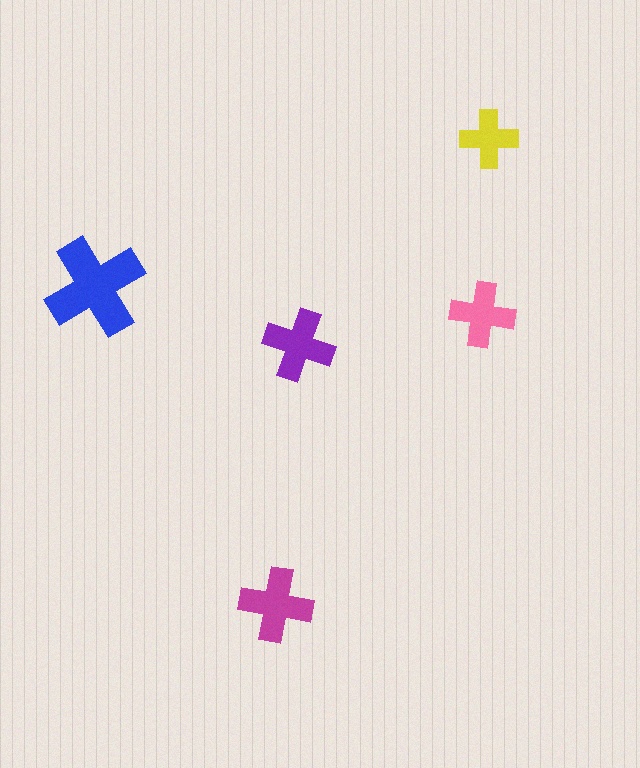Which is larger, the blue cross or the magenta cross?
The blue one.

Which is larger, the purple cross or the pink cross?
The purple one.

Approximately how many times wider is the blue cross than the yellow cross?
About 1.5 times wider.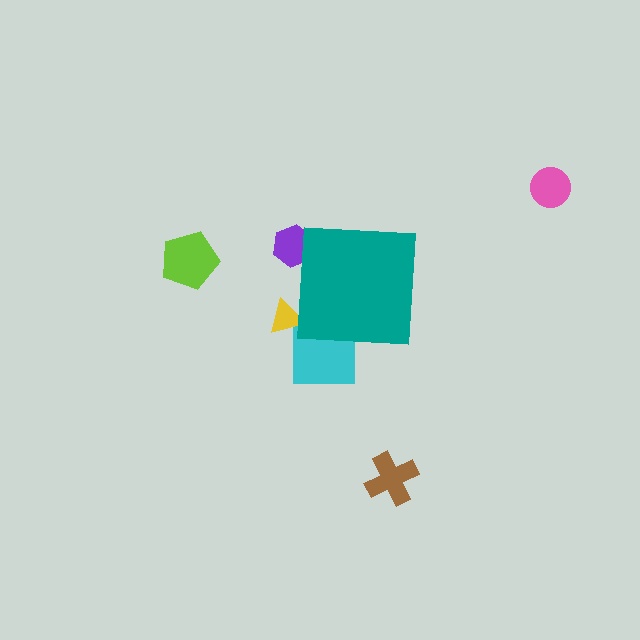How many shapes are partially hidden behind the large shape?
3 shapes are partially hidden.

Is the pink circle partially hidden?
No, the pink circle is fully visible.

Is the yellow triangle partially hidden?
Yes, the yellow triangle is partially hidden behind the teal square.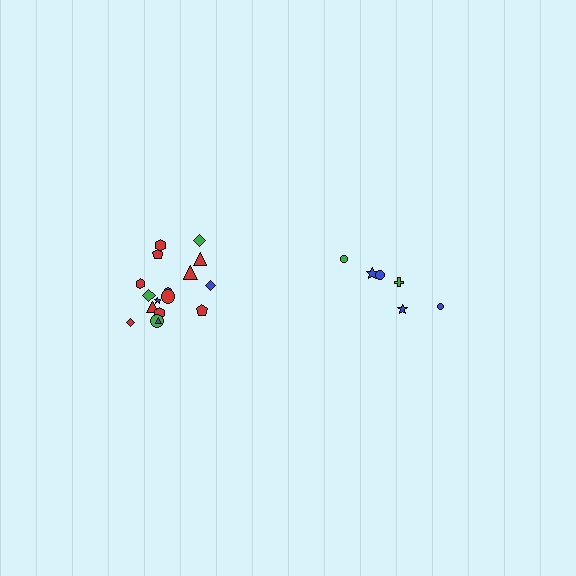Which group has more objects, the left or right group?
The left group.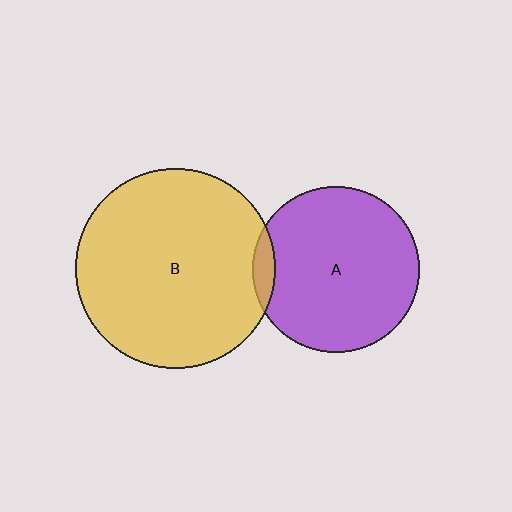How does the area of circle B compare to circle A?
Approximately 1.4 times.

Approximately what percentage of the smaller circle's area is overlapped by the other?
Approximately 5%.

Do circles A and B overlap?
Yes.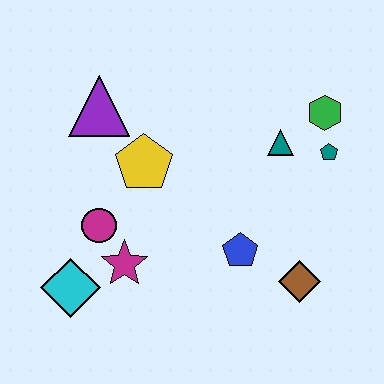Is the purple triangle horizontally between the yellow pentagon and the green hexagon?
No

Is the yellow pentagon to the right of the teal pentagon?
No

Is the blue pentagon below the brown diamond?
No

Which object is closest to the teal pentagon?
The green hexagon is closest to the teal pentagon.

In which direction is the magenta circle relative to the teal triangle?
The magenta circle is to the left of the teal triangle.